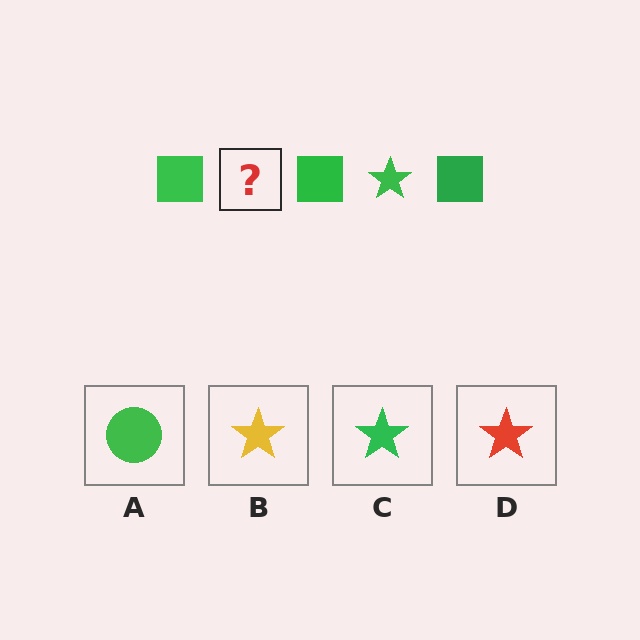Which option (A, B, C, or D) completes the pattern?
C.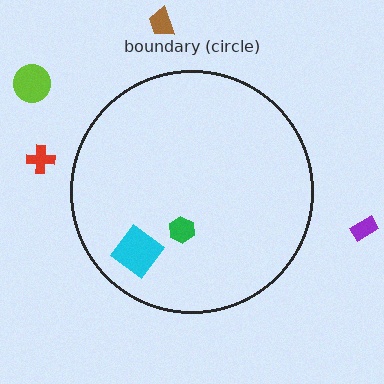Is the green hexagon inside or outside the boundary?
Inside.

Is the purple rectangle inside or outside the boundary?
Outside.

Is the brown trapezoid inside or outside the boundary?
Outside.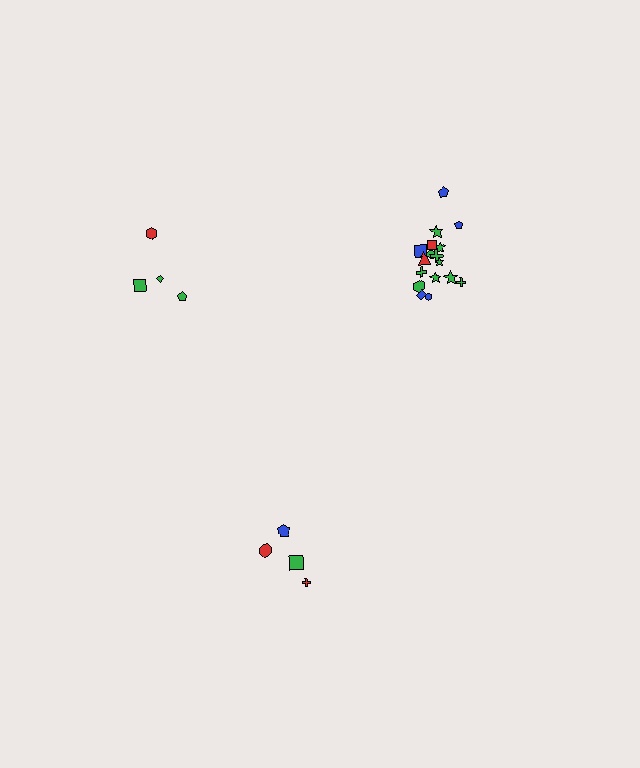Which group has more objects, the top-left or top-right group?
The top-right group.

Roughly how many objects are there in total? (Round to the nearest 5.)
Roughly 25 objects in total.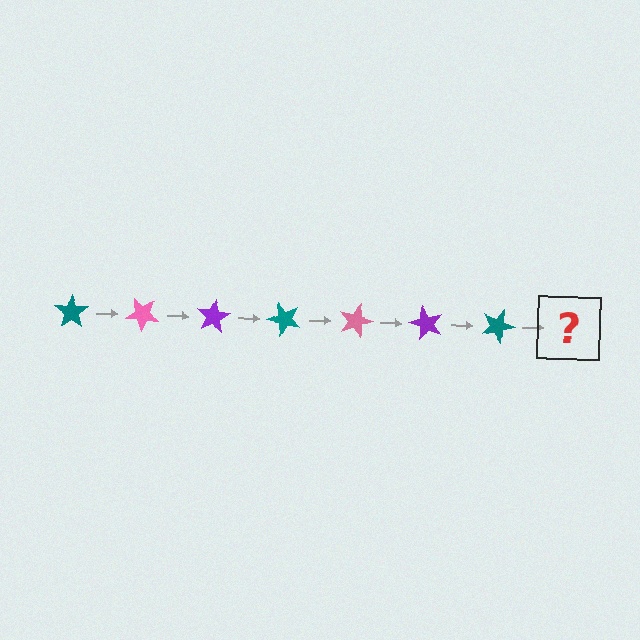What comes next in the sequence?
The next element should be a pink star, rotated 280 degrees from the start.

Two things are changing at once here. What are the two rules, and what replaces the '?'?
The two rules are that it rotates 40 degrees each step and the color cycles through teal, pink, and purple. The '?' should be a pink star, rotated 280 degrees from the start.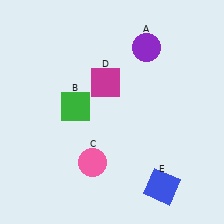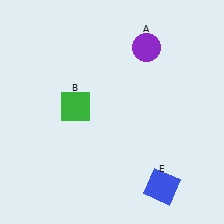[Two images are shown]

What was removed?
The magenta square (D), the pink circle (C) were removed in Image 2.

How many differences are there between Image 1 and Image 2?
There are 2 differences between the two images.